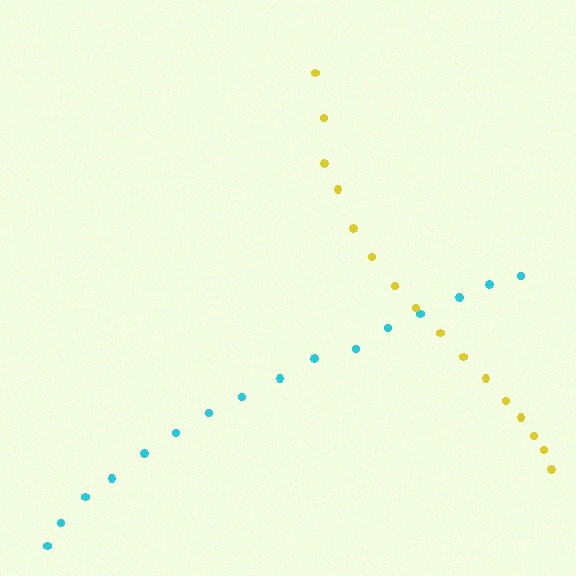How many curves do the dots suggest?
There are 2 distinct paths.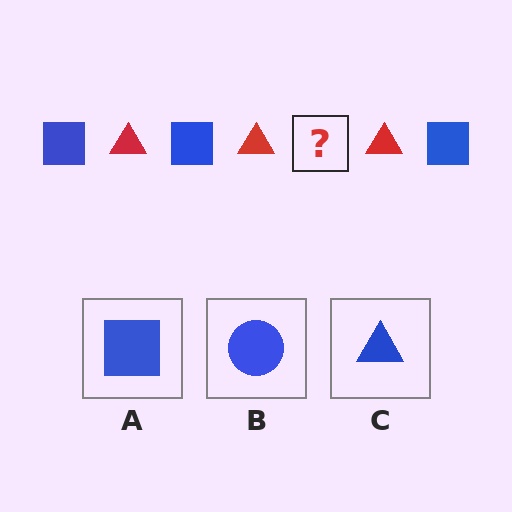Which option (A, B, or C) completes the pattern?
A.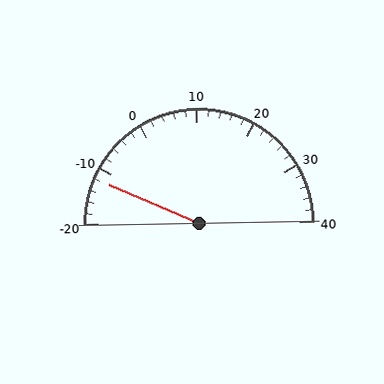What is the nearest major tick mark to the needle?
The nearest major tick mark is -10.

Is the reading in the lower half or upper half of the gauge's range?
The reading is in the lower half of the range (-20 to 40).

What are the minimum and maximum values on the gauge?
The gauge ranges from -20 to 40.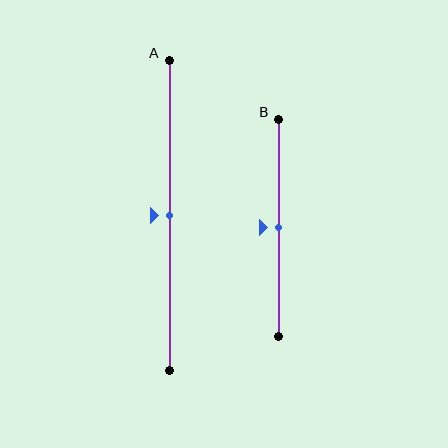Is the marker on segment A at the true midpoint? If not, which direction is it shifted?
Yes, the marker on segment A is at the true midpoint.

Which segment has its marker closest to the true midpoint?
Segment A has its marker closest to the true midpoint.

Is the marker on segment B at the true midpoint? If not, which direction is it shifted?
Yes, the marker on segment B is at the true midpoint.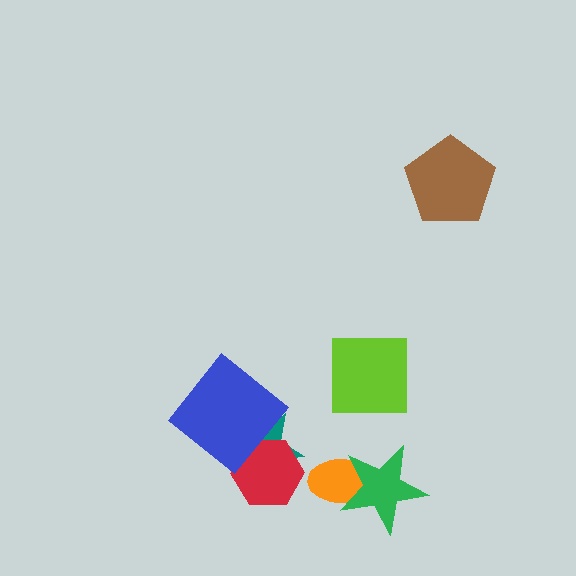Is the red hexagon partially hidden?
Yes, it is partially covered by another shape.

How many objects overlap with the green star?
1 object overlaps with the green star.